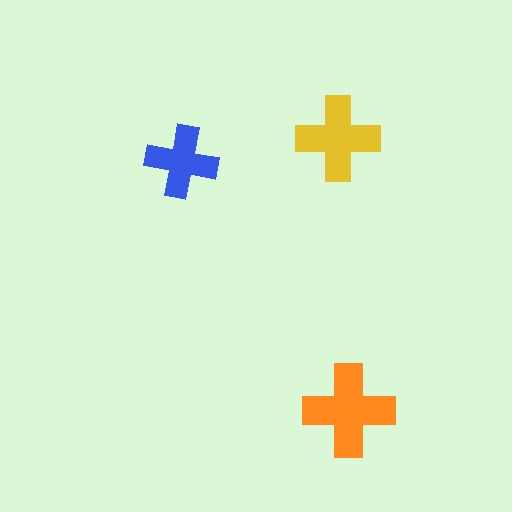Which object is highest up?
The yellow cross is topmost.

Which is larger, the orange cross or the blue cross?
The orange one.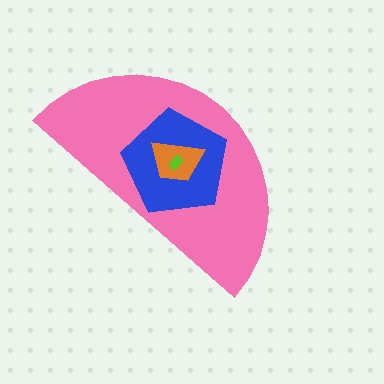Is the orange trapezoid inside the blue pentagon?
Yes.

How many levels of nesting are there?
4.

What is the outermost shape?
The pink semicircle.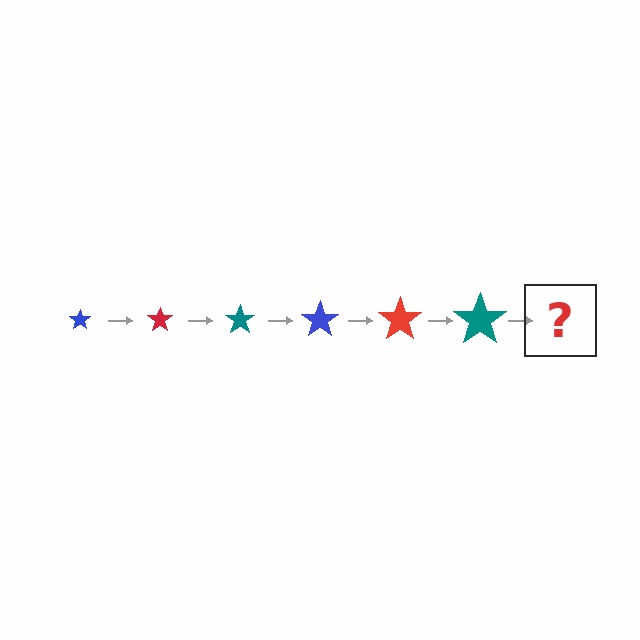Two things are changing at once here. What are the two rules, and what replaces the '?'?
The two rules are that the star grows larger each step and the color cycles through blue, red, and teal. The '?' should be a blue star, larger than the previous one.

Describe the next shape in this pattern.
It should be a blue star, larger than the previous one.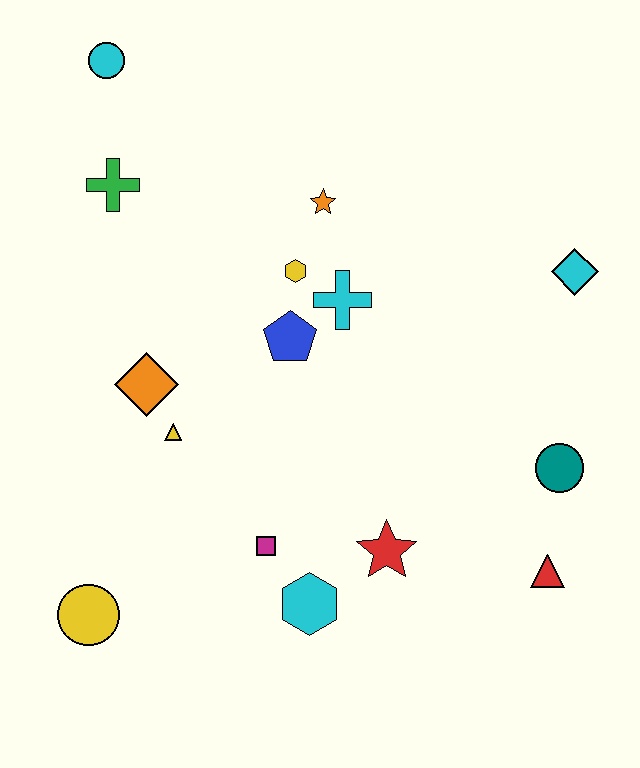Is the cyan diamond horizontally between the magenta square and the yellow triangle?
No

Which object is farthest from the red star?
The cyan circle is farthest from the red star.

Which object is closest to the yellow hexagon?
The cyan cross is closest to the yellow hexagon.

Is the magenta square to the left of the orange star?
Yes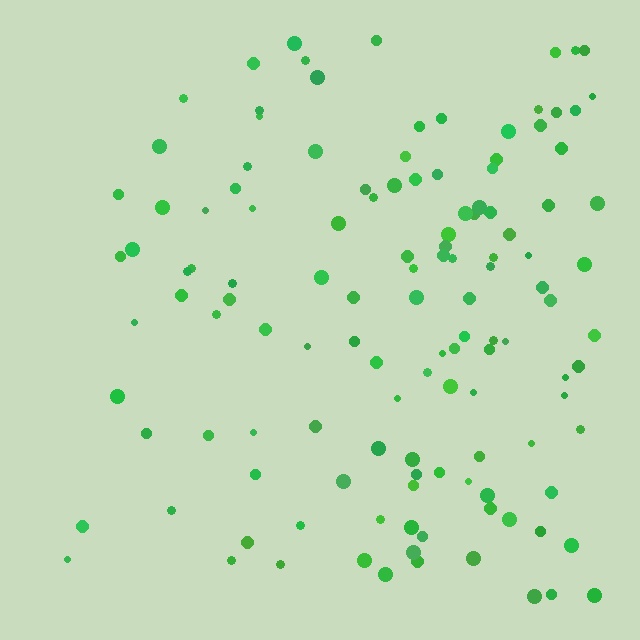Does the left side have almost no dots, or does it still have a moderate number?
Still a moderate number, just noticeably fewer than the right.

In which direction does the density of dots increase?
From left to right, with the right side densest.